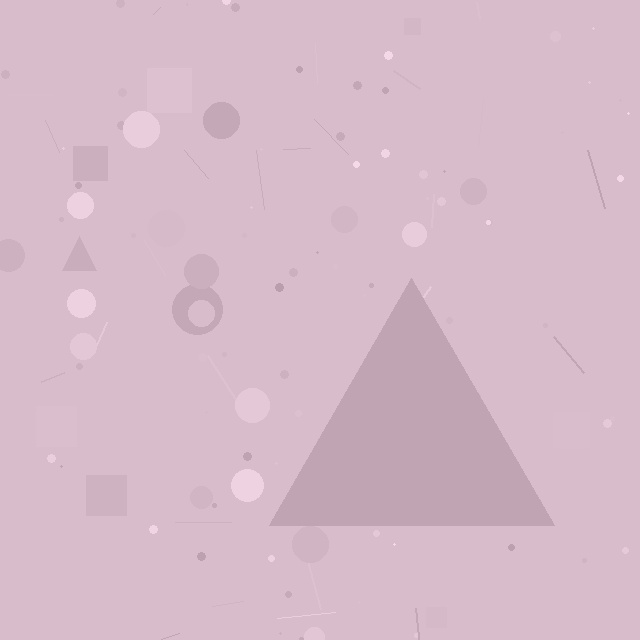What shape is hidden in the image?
A triangle is hidden in the image.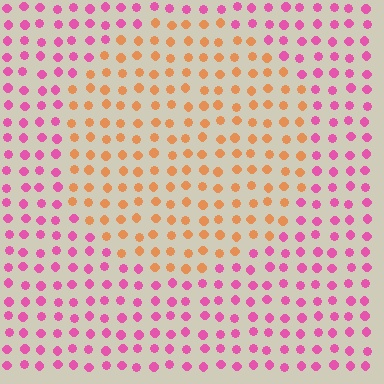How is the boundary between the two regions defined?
The boundary is defined purely by a slight shift in hue (about 60 degrees). Spacing, size, and orientation are identical on both sides.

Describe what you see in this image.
The image is filled with small pink elements in a uniform arrangement. A circle-shaped region is visible where the elements are tinted to a slightly different hue, forming a subtle color boundary.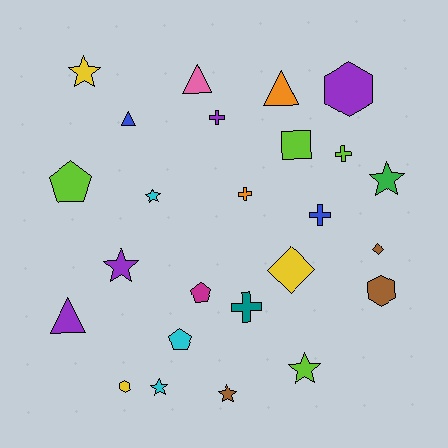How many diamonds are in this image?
There are 2 diamonds.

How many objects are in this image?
There are 25 objects.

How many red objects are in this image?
There are no red objects.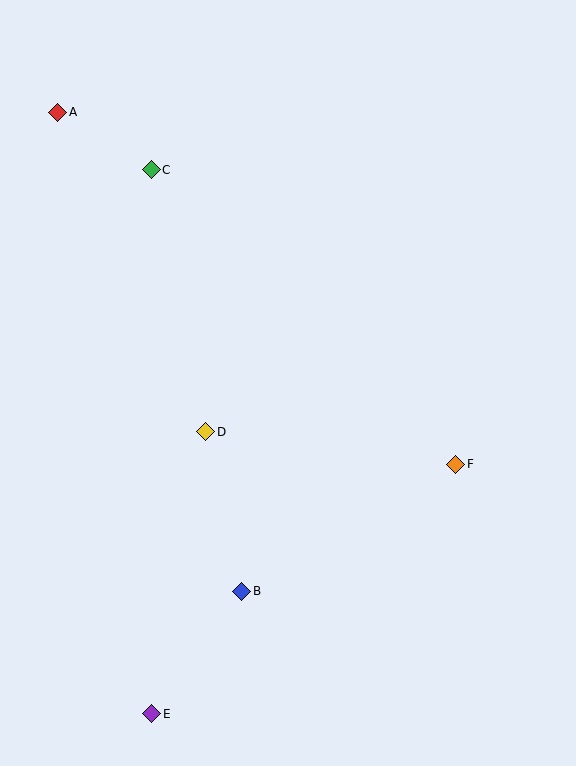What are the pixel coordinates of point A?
Point A is at (58, 112).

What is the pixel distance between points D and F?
The distance between D and F is 252 pixels.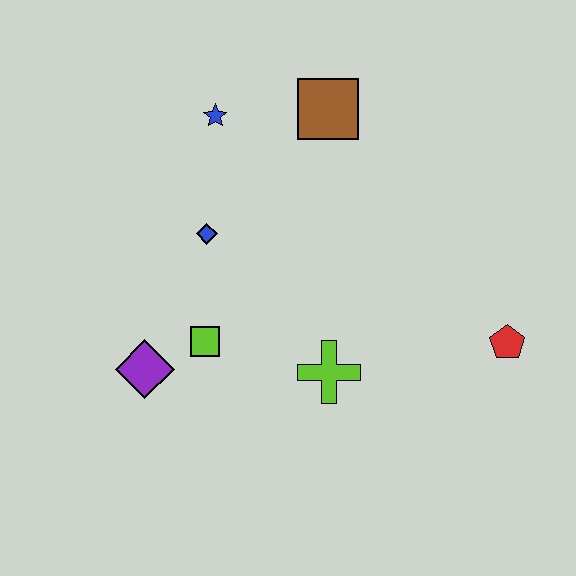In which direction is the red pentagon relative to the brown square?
The red pentagon is below the brown square.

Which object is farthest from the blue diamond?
The red pentagon is farthest from the blue diamond.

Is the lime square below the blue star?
Yes